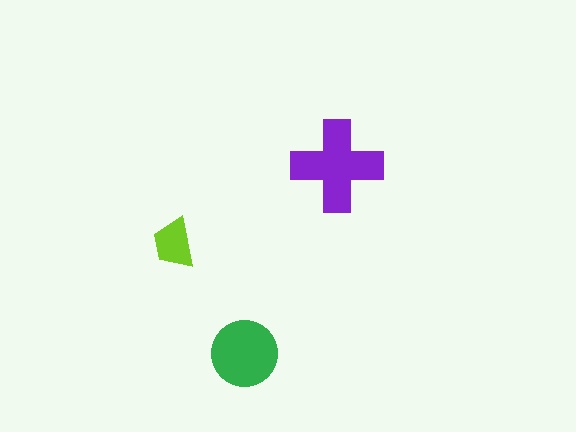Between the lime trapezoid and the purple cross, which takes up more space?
The purple cross.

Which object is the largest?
The purple cross.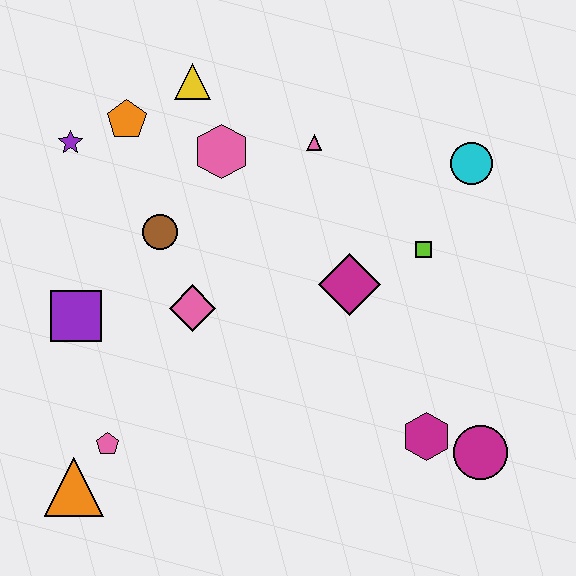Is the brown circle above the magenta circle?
Yes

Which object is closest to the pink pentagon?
The orange triangle is closest to the pink pentagon.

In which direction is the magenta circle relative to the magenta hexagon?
The magenta circle is to the right of the magenta hexagon.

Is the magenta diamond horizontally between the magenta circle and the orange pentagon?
Yes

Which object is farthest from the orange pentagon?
The magenta circle is farthest from the orange pentagon.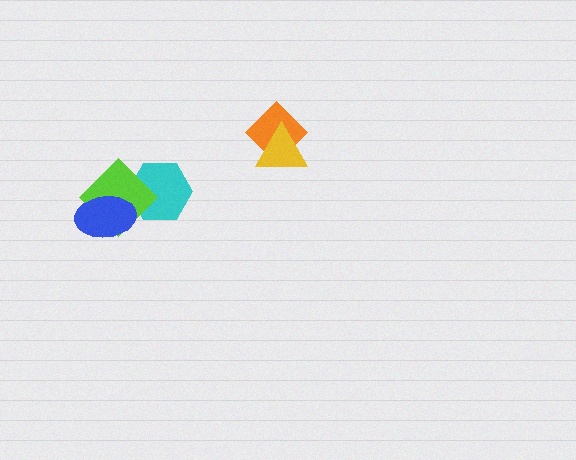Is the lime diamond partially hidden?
Yes, it is partially covered by another shape.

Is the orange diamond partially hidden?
Yes, it is partially covered by another shape.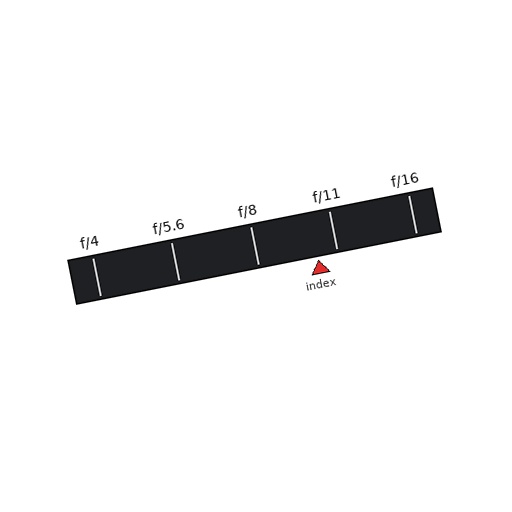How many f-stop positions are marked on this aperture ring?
There are 5 f-stop positions marked.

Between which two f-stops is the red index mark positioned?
The index mark is between f/8 and f/11.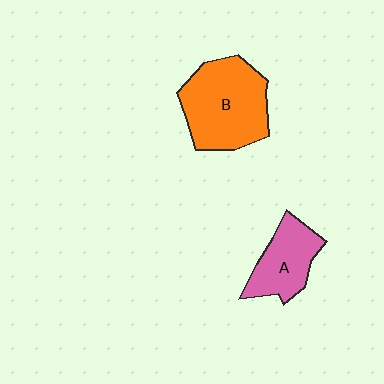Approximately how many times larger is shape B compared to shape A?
Approximately 1.7 times.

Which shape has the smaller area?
Shape A (pink).